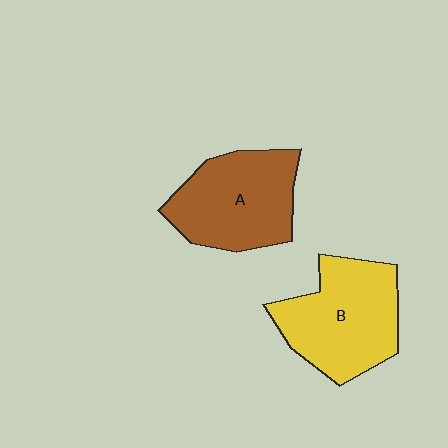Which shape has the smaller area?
Shape A (brown).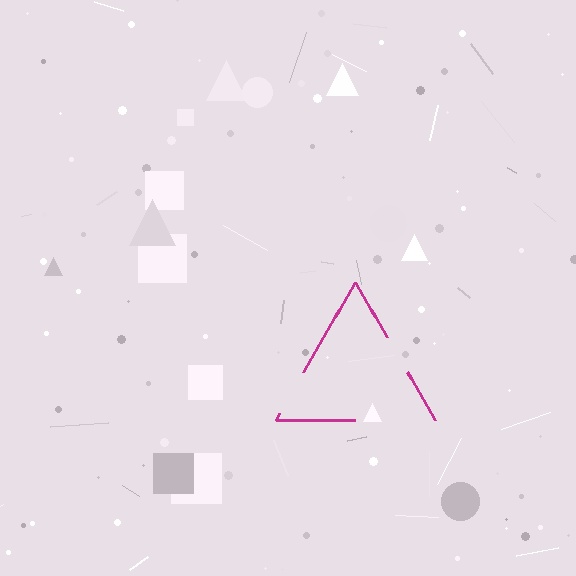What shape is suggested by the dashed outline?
The dashed outline suggests a triangle.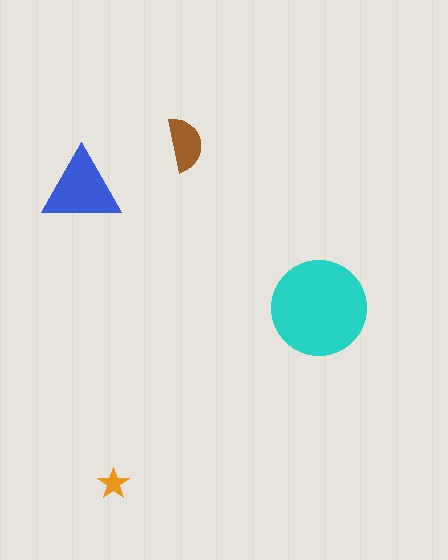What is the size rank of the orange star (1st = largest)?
4th.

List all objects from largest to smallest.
The cyan circle, the blue triangle, the brown semicircle, the orange star.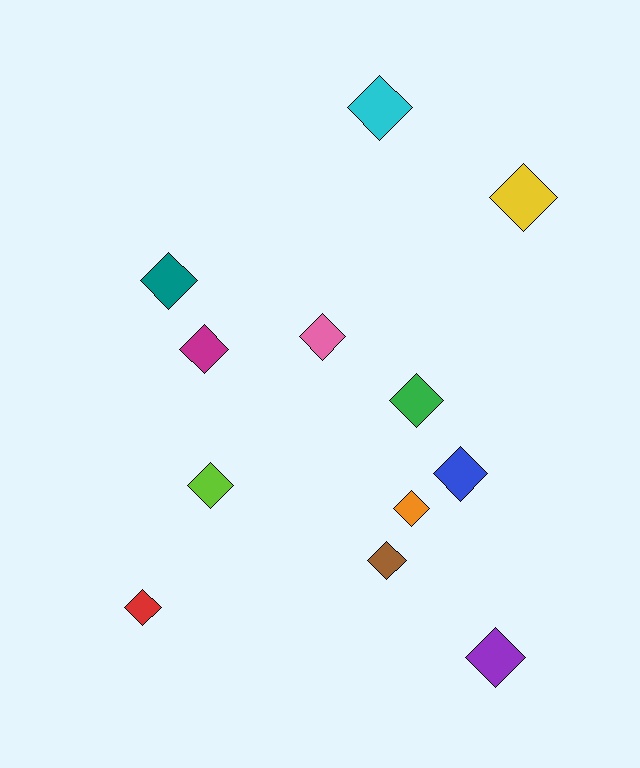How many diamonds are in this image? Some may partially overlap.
There are 12 diamonds.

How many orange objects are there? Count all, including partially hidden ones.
There is 1 orange object.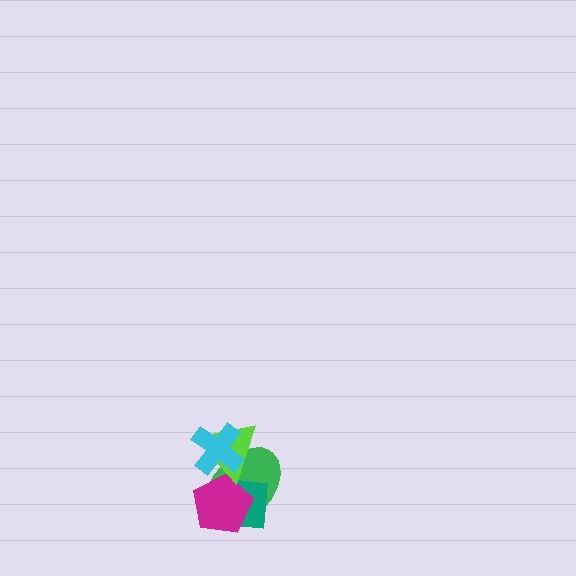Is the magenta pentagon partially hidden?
Yes, it is partially covered by another shape.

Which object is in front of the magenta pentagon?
The lime triangle is in front of the magenta pentagon.